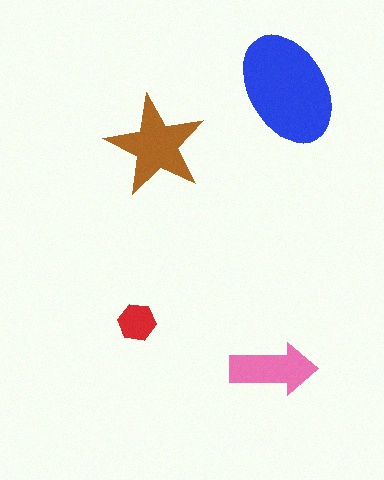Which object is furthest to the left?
The red hexagon is leftmost.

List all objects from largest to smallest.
The blue ellipse, the brown star, the pink arrow, the red hexagon.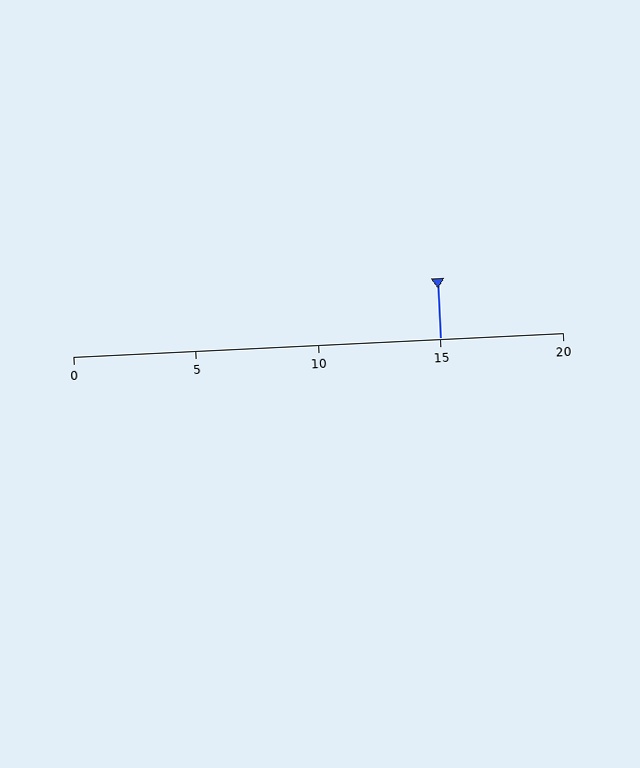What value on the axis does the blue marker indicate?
The marker indicates approximately 15.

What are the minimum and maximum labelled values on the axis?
The axis runs from 0 to 20.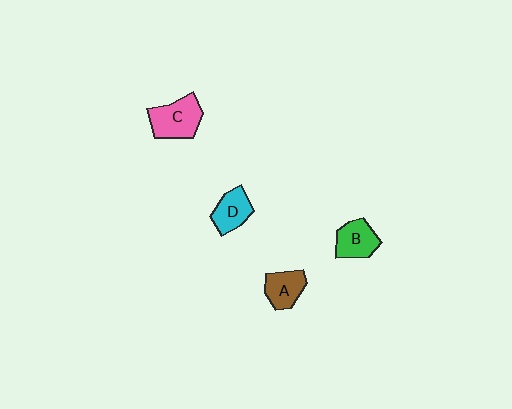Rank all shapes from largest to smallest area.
From largest to smallest: C (pink), B (green), A (brown), D (cyan).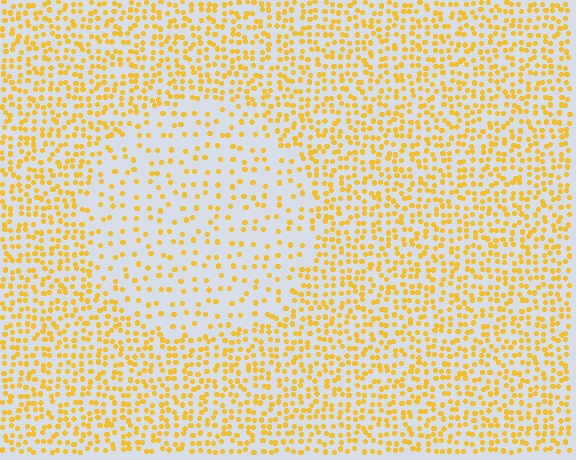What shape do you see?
I see a circle.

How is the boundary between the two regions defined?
The boundary is defined by a change in element density (approximately 2.3x ratio). All elements are the same color, size, and shape.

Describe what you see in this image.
The image contains small yellow elements arranged at two different densities. A circle-shaped region is visible where the elements are less densely packed than the surrounding area.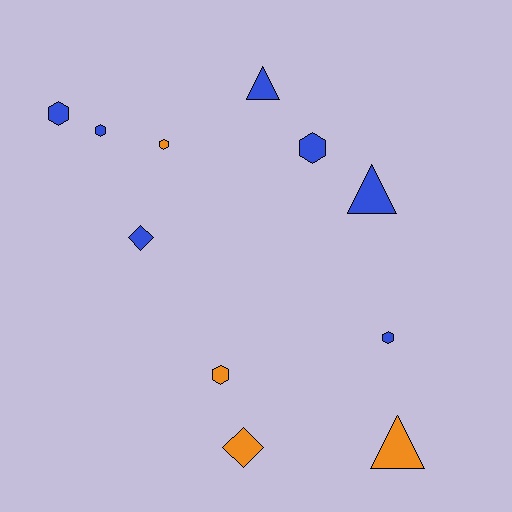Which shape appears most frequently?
Hexagon, with 6 objects.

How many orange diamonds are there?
There is 1 orange diamond.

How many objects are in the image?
There are 11 objects.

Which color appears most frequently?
Blue, with 7 objects.